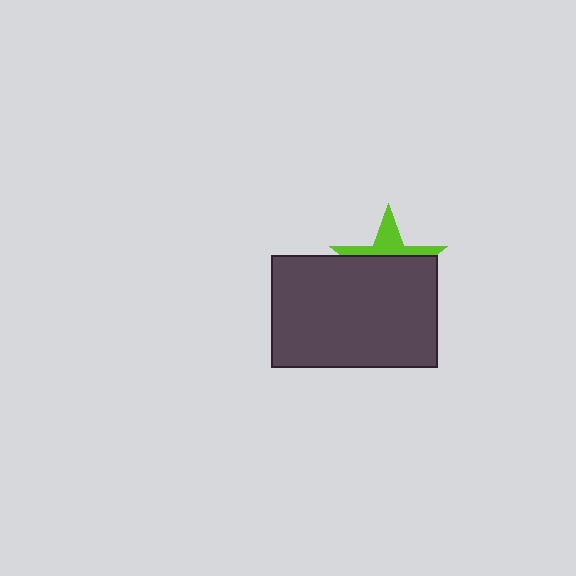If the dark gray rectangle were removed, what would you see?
You would see the complete lime star.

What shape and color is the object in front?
The object in front is a dark gray rectangle.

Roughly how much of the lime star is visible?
A small part of it is visible (roughly 37%).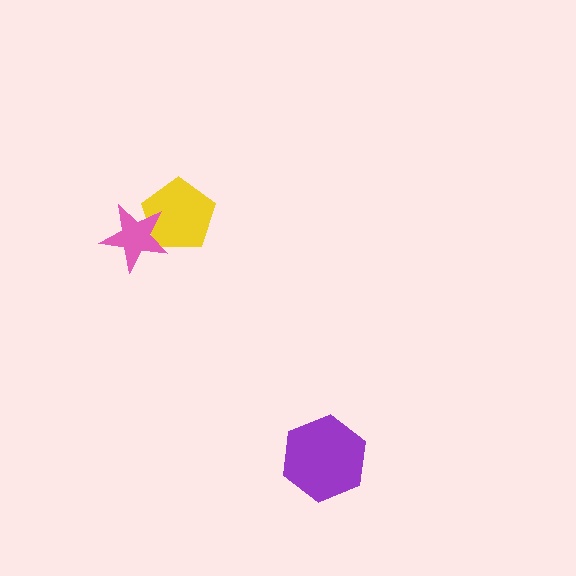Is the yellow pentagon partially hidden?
Yes, it is partially covered by another shape.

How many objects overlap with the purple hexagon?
0 objects overlap with the purple hexagon.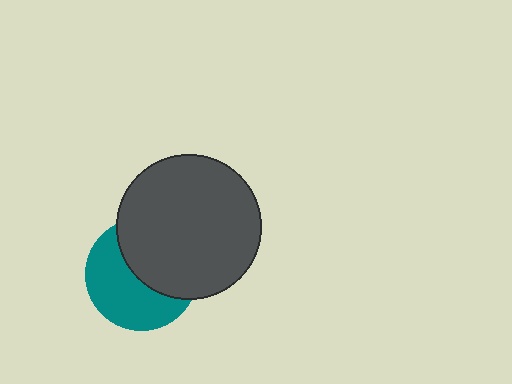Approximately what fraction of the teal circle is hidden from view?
Roughly 48% of the teal circle is hidden behind the dark gray circle.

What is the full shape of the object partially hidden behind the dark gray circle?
The partially hidden object is a teal circle.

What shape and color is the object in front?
The object in front is a dark gray circle.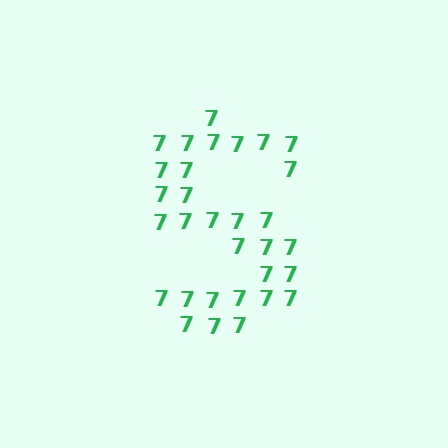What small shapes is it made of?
It is made of small digit 7's.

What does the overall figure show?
The overall figure shows the letter S.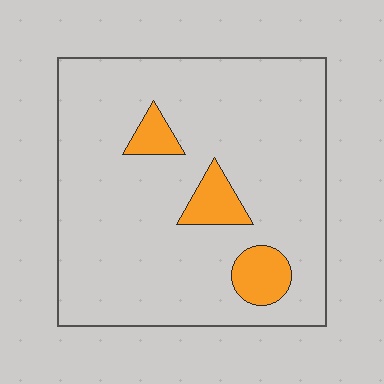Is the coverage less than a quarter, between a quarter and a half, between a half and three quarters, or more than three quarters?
Less than a quarter.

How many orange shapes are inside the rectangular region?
3.